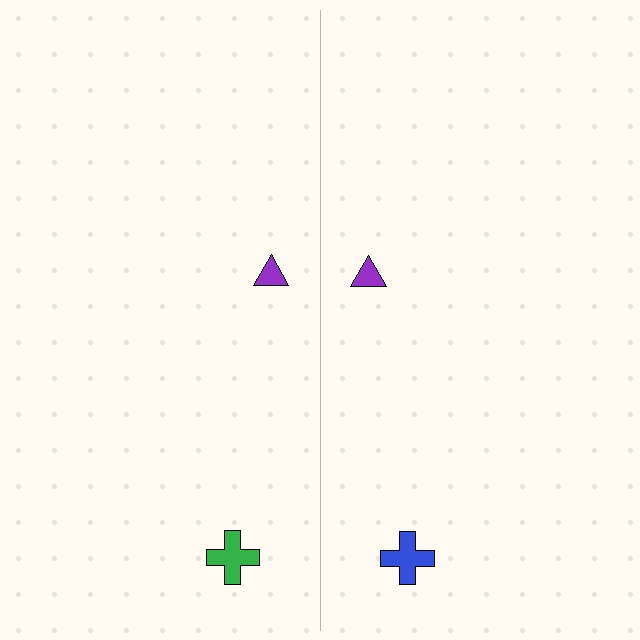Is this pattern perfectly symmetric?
No, the pattern is not perfectly symmetric. The blue cross on the right side breaks the symmetry — its mirror counterpart is green.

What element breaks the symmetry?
The blue cross on the right side breaks the symmetry — its mirror counterpart is green.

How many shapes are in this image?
There are 4 shapes in this image.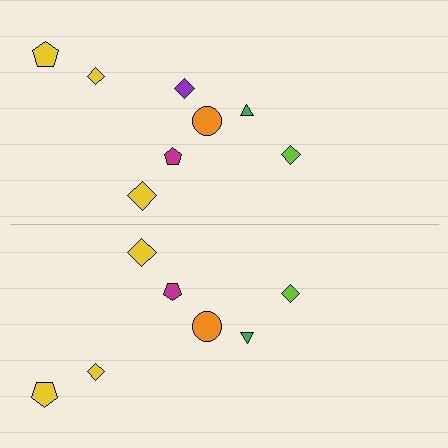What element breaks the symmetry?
A purple diamond is missing from the bottom side.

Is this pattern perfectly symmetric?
No, the pattern is not perfectly symmetric. A purple diamond is missing from the bottom side.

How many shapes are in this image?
There are 15 shapes in this image.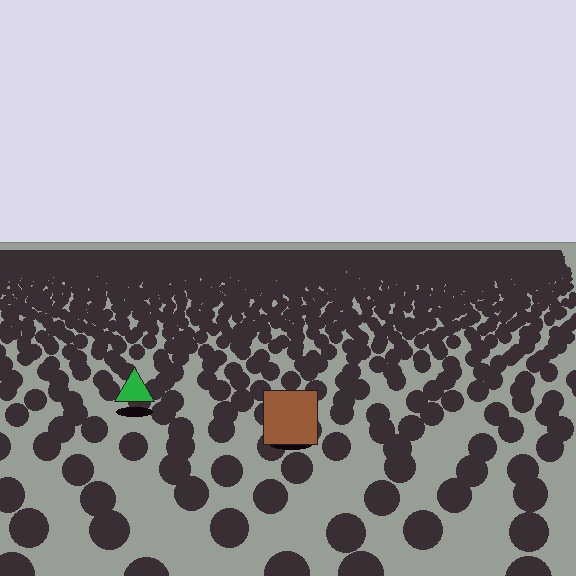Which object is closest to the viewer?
The brown square is closest. The texture marks near it are larger and more spread out.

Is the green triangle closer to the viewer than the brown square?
No. The brown square is closer — you can tell from the texture gradient: the ground texture is coarser near it.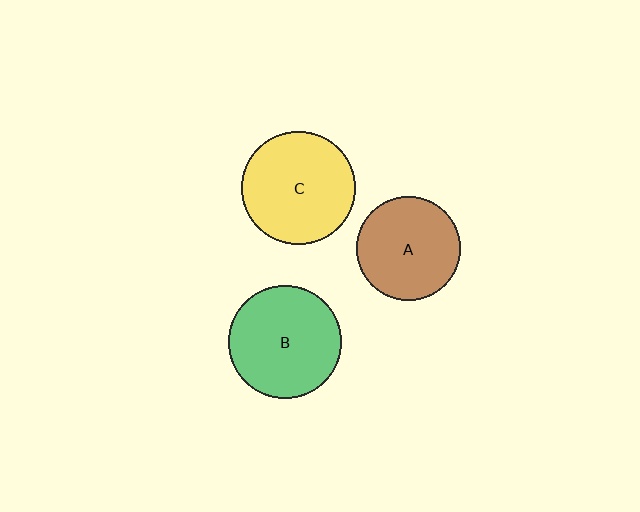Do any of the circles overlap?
No, none of the circles overlap.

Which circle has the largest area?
Circle B (green).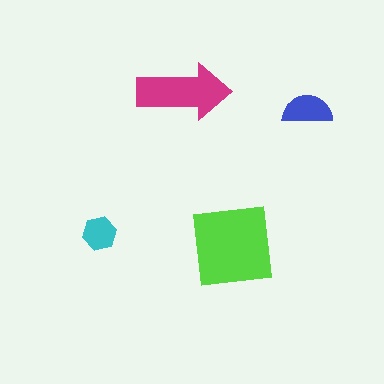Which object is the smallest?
The cyan hexagon.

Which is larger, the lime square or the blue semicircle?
The lime square.